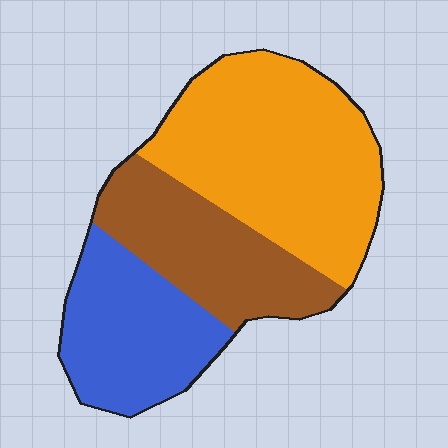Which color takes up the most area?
Orange, at roughly 45%.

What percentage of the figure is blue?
Blue takes up between a sixth and a third of the figure.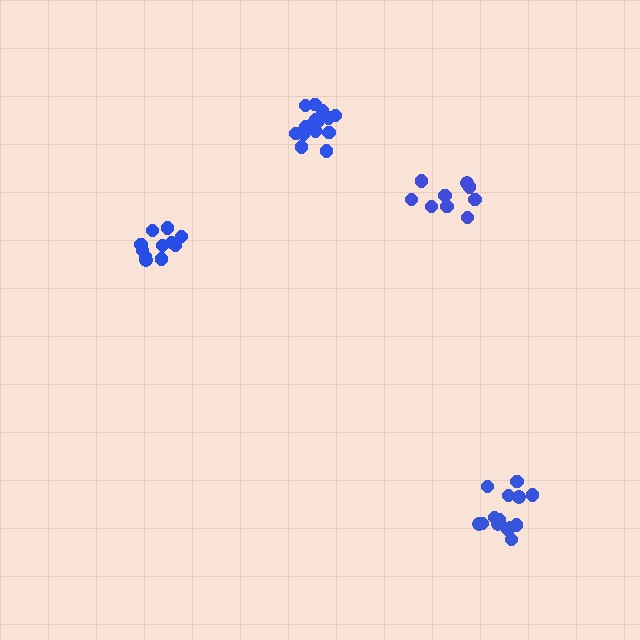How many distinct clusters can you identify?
There are 4 distinct clusters.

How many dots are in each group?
Group 1: 15 dots, Group 2: 15 dots, Group 3: 11 dots, Group 4: 10 dots (51 total).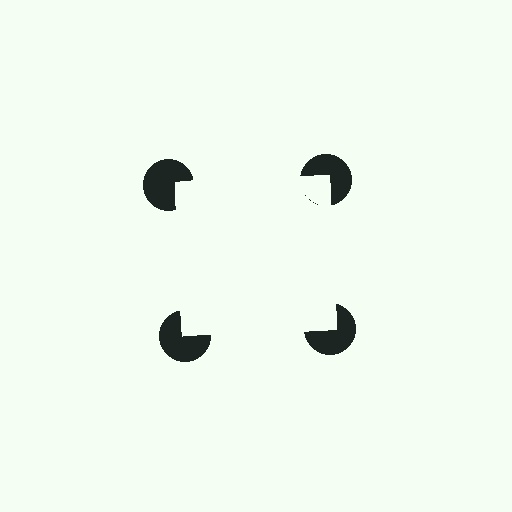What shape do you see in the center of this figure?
An illusory square — its edges are inferred from the aligned wedge cuts in the pac-man discs, not physically drawn.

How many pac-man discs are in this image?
There are 4 — one at each vertex of the illusory square.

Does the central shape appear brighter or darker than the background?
It typically appears slightly brighter than the background, even though no actual brightness change is drawn.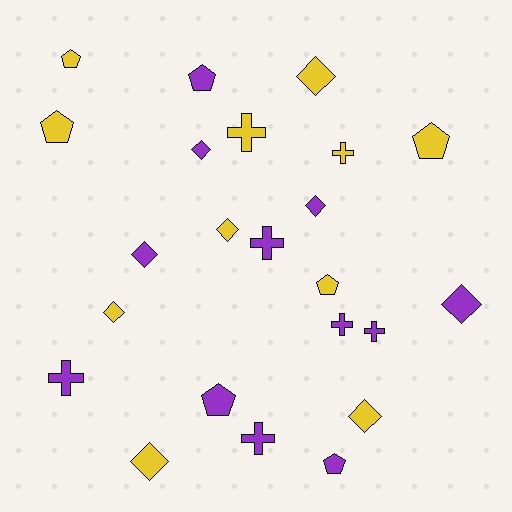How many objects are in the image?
There are 23 objects.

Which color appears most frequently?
Purple, with 12 objects.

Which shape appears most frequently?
Diamond, with 9 objects.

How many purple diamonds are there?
There are 4 purple diamonds.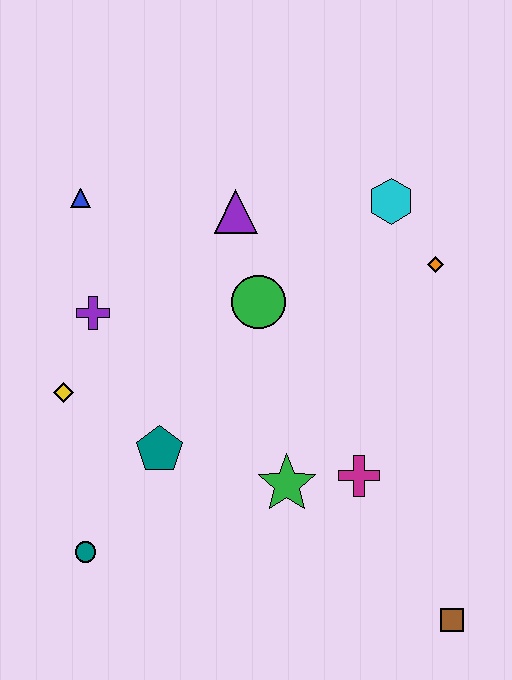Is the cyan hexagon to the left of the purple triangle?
No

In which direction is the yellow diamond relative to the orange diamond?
The yellow diamond is to the left of the orange diamond.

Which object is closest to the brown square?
The magenta cross is closest to the brown square.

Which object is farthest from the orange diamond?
The teal circle is farthest from the orange diamond.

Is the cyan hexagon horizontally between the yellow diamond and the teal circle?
No